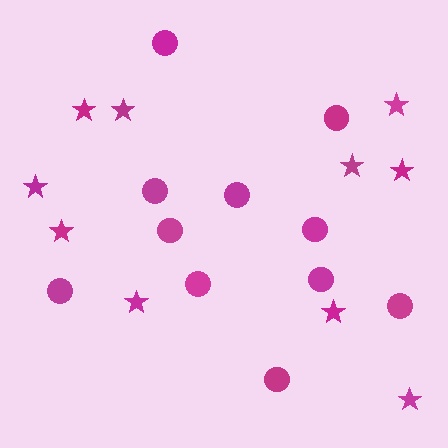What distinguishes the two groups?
There are 2 groups: one group of stars (10) and one group of circles (11).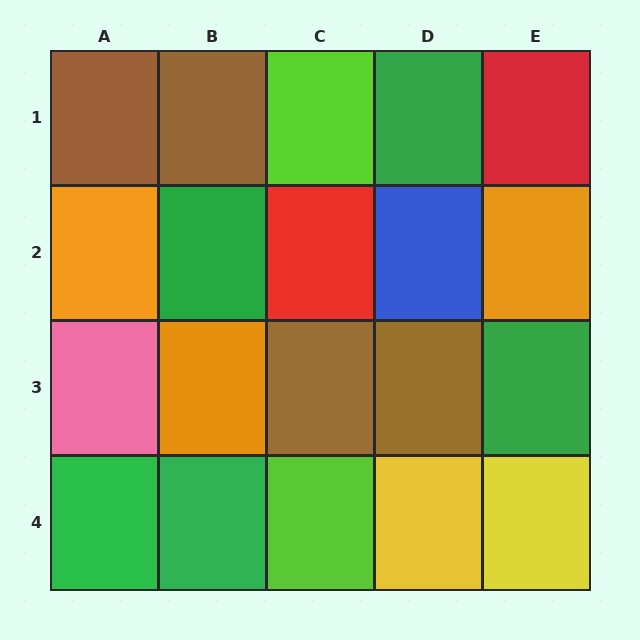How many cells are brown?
4 cells are brown.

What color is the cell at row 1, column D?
Green.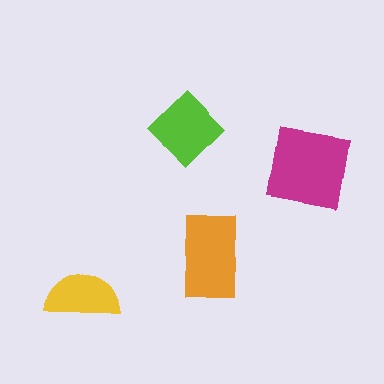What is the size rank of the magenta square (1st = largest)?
1st.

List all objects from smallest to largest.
The yellow semicircle, the lime diamond, the orange rectangle, the magenta square.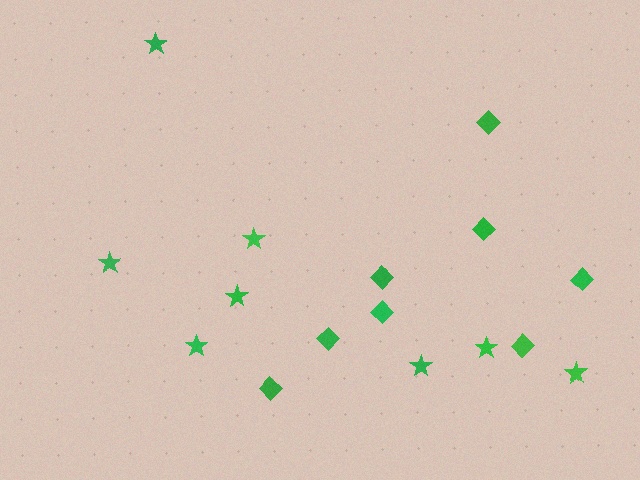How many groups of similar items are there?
There are 2 groups: one group of diamonds (8) and one group of stars (8).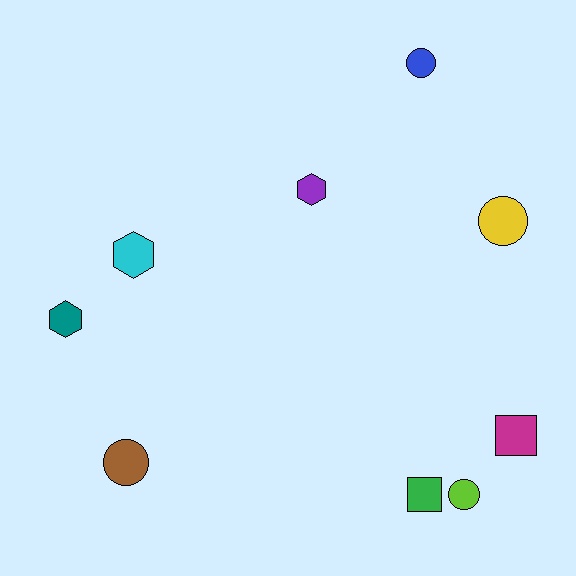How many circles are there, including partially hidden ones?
There are 4 circles.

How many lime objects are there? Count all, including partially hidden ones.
There is 1 lime object.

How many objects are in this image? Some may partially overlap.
There are 9 objects.